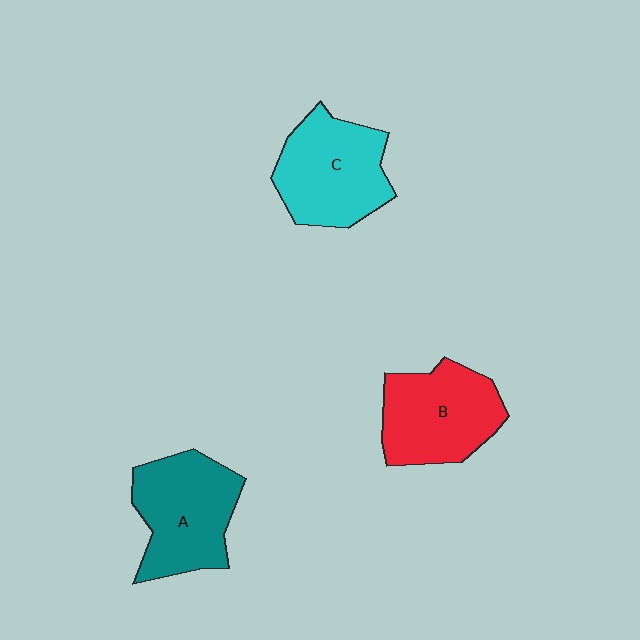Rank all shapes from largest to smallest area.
From largest to smallest: A (teal), C (cyan), B (red).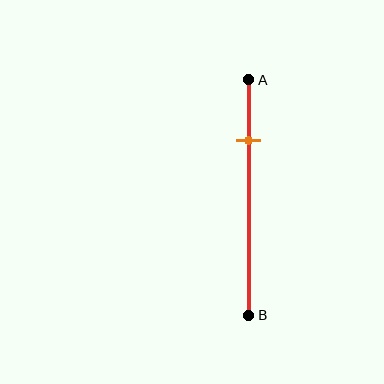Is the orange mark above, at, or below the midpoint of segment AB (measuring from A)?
The orange mark is above the midpoint of segment AB.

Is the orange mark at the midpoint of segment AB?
No, the mark is at about 25% from A, not at the 50% midpoint.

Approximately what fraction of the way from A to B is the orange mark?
The orange mark is approximately 25% of the way from A to B.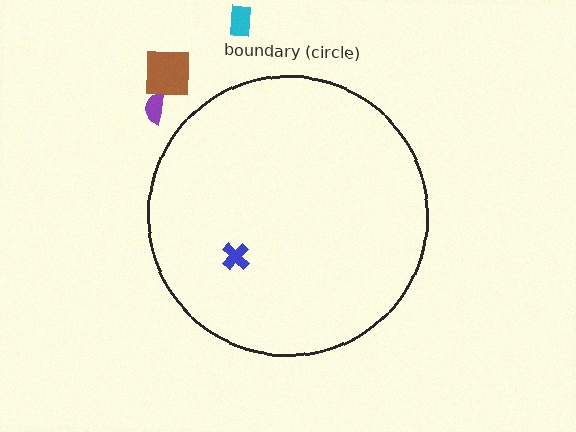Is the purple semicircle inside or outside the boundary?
Outside.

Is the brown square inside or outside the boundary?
Outside.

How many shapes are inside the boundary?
1 inside, 3 outside.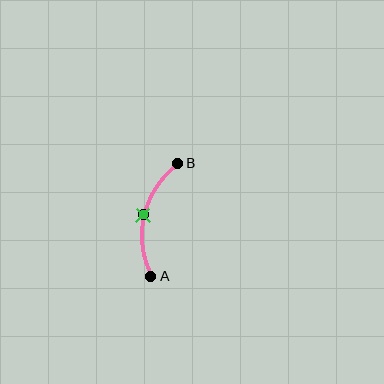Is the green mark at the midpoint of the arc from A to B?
Yes. The green mark lies on the arc at equal arc-length from both A and B — it is the arc midpoint.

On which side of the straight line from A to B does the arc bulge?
The arc bulges to the left of the straight line connecting A and B.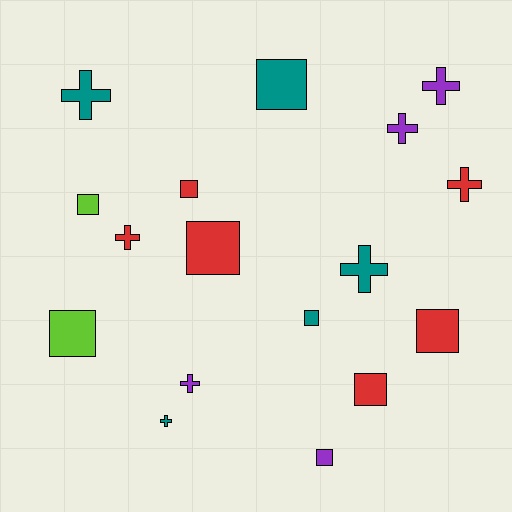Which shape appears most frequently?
Square, with 9 objects.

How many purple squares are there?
There is 1 purple square.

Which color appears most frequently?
Red, with 6 objects.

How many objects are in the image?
There are 17 objects.